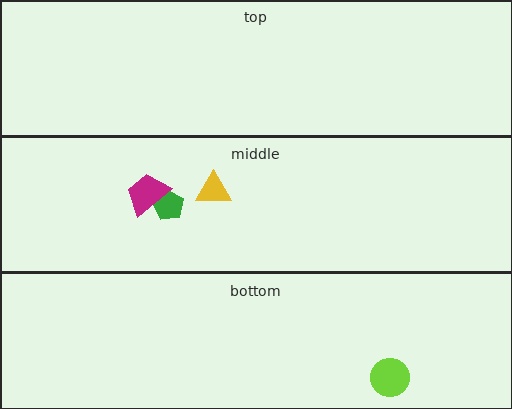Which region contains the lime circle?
The bottom region.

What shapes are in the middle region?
The yellow triangle, the green pentagon, the magenta trapezoid.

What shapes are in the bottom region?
The lime circle.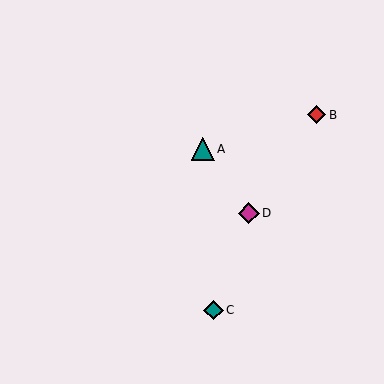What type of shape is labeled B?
Shape B is a red diamond.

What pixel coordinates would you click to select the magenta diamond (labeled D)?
Click at (249, 213) to select the magenta diamond D.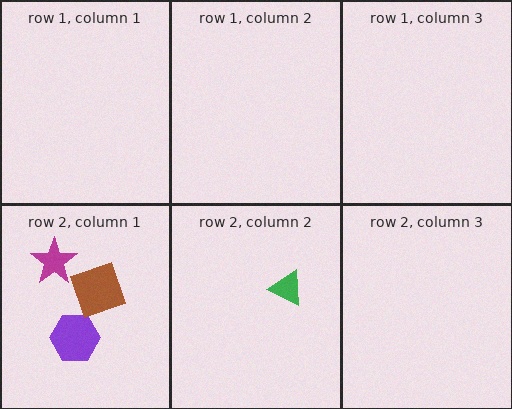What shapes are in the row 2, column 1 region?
The magenta star, the purple hexagon, the brown square.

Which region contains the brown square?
The row 2, column 1 region.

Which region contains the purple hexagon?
The row 2, column 1 region.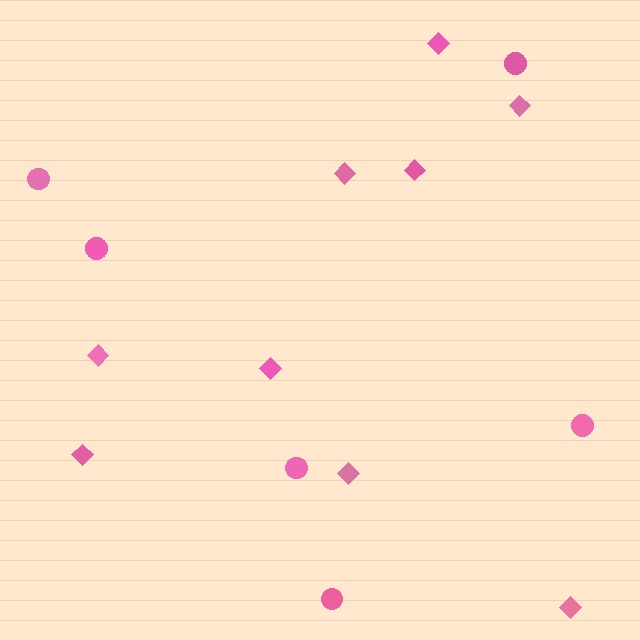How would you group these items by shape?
There are 2 groups: one group of circles (6) and one group of diamonds (9).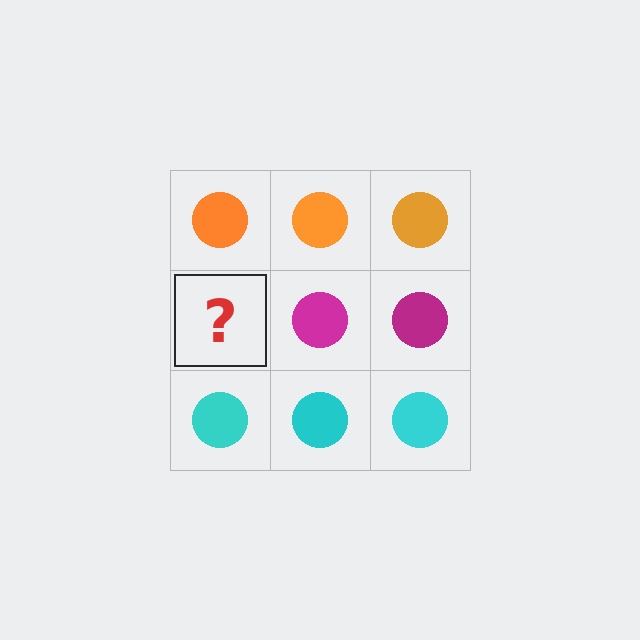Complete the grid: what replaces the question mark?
The question mark should be replaced with a magenta circle.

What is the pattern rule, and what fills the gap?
The rule is that each row has a consistent color. The gap should be filled with a magenta circle.